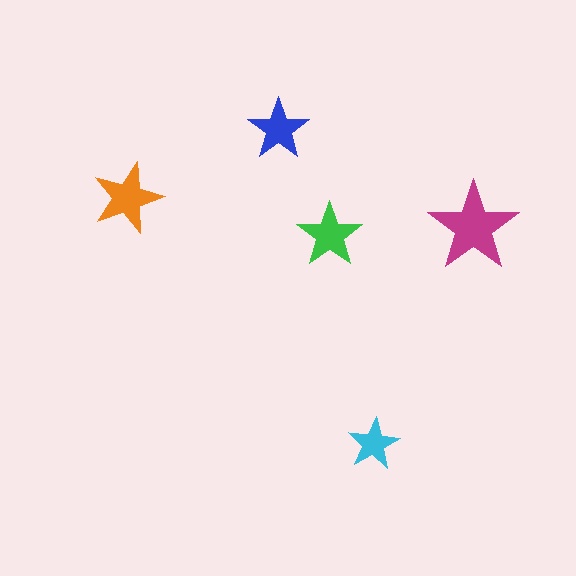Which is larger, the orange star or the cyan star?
The orange one.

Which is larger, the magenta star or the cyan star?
The magenta one.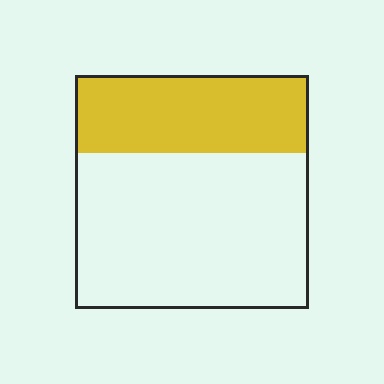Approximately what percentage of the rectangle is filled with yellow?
Approximately 35%.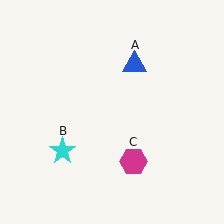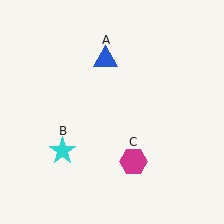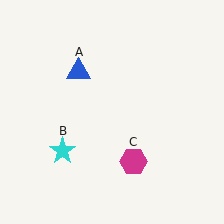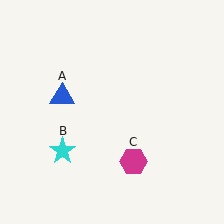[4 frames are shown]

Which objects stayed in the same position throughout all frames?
Cyan star (object B) and magenta hexagon (object C) remained stationary.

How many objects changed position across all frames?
1 object changed position: blue triangle (object A).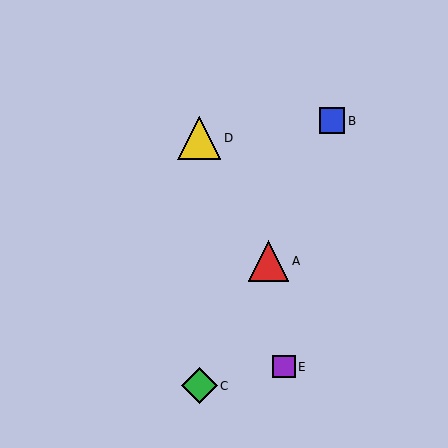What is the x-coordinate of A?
Object A is at x≈268.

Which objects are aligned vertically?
Objects C, D are aligned vertically.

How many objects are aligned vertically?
2 objects (C, D) are aligned vertically.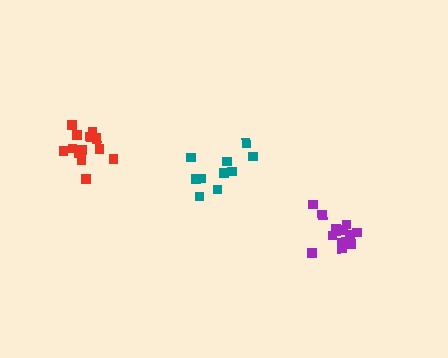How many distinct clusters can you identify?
There are 3 distinct clusters.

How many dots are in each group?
Group 1: 14 dots, Group 2: 15 dots, Group 3: 10 dots (39 total).